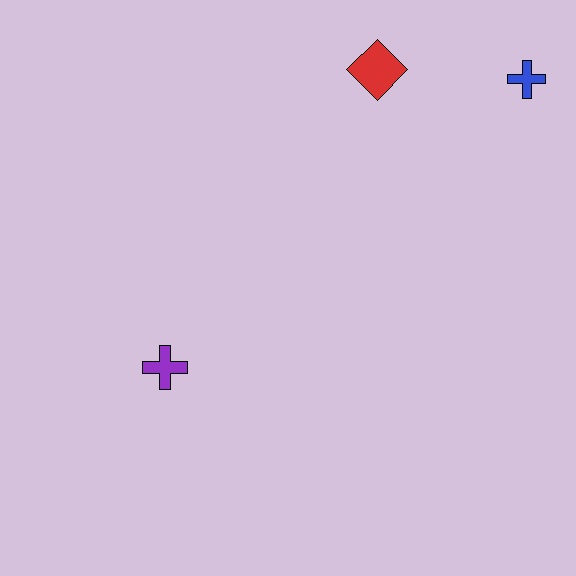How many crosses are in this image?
There are 2 crosses.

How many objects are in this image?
There are 3 objects.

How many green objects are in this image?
There are no green objects.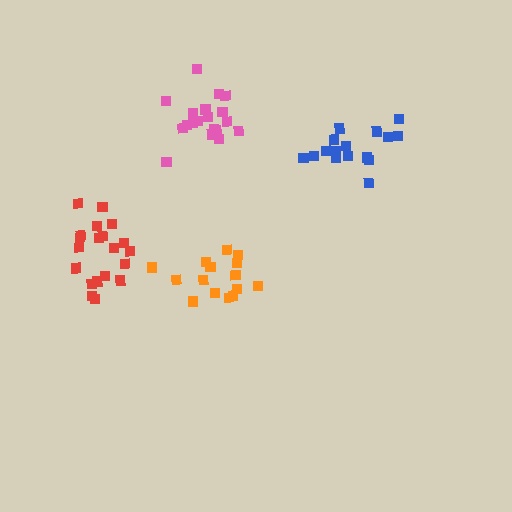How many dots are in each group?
Group 1: 16 dots, Group 2: 20 dots, Group 3: 19 dots, Group 4: 15 dots (70 total).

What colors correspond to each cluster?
The clusters are colored: blue, red, pink, orange.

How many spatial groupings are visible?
There are 4 spatial groupings.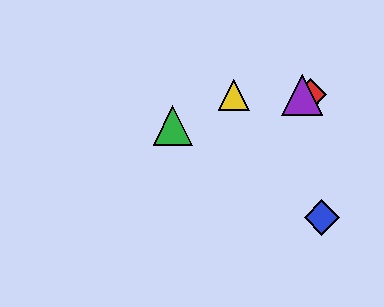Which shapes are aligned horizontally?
The red diamond, the yellow triangle, the purple triangle are aligned horizontally.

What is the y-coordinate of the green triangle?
The green triangle is at y≈126.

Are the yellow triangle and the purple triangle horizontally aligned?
Yes, both are at y≈95.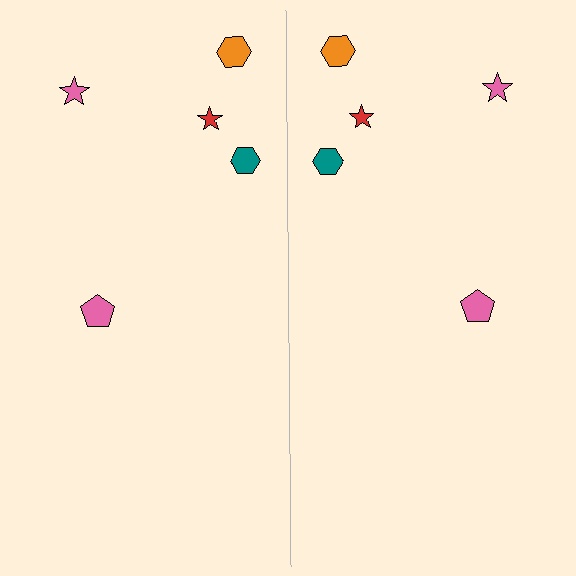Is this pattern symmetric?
Yes, this pattern has bilateral (reflection) symmetry.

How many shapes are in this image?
There are 10 shapes in this image.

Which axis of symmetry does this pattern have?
The pattern has a vertical axis of symmetry running through the center of the image.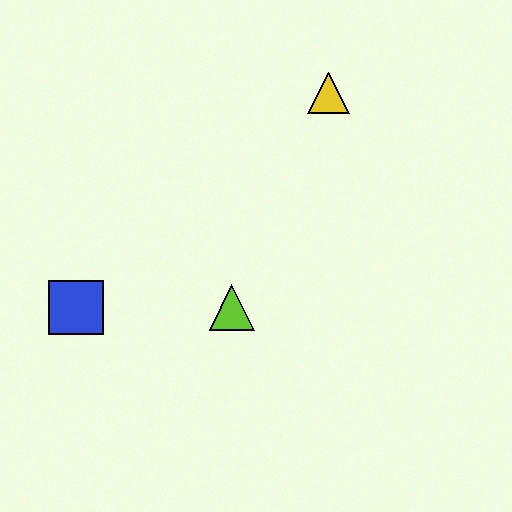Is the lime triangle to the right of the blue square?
Yes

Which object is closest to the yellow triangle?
The lime triangle is closest to the yellow triangle.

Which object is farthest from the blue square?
The yellow triangle is farthest from the blue square.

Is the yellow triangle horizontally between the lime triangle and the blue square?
No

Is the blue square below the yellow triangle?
Yes